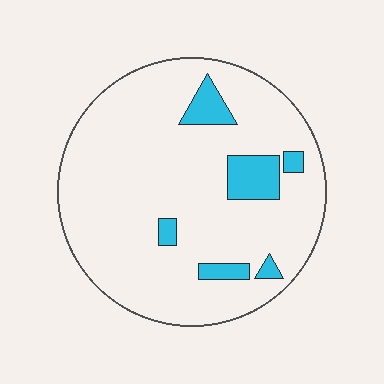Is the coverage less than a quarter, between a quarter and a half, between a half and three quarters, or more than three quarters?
Less than a quarter.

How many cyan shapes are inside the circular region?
6.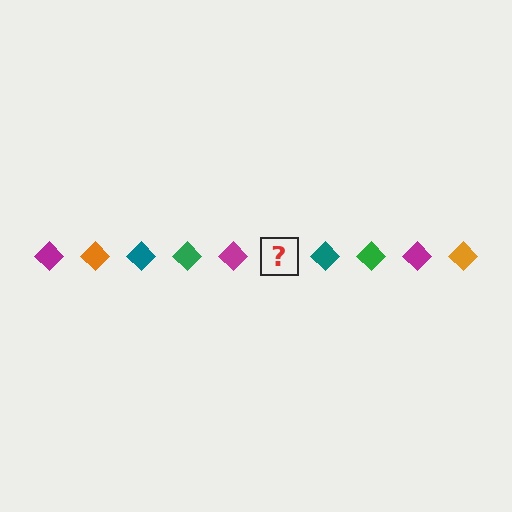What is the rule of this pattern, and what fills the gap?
The rule is that the pattern cycles through magenta, orange, teal, green diamonds. The gap should be filled with an orange diamond.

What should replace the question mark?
The question mark should be replaced with an orange diamond.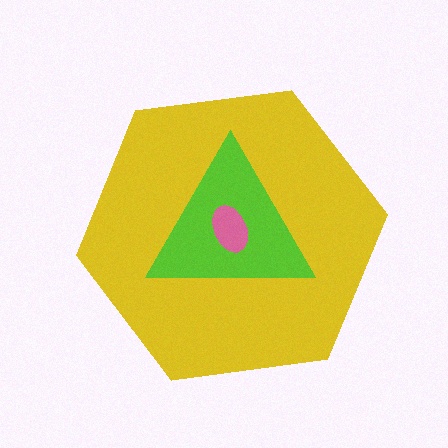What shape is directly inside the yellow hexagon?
The lime triangle.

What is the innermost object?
The pink ellipse.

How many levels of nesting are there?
3.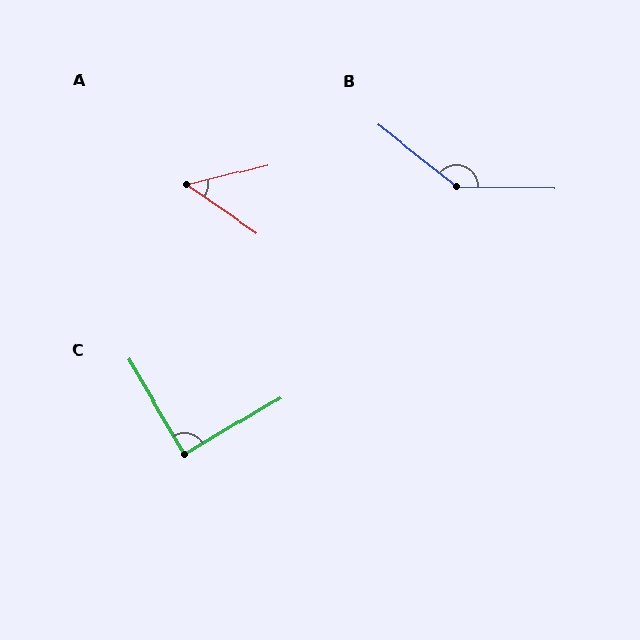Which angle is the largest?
B, at approximately 143 degrees.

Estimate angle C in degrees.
Approximately 89 degrees.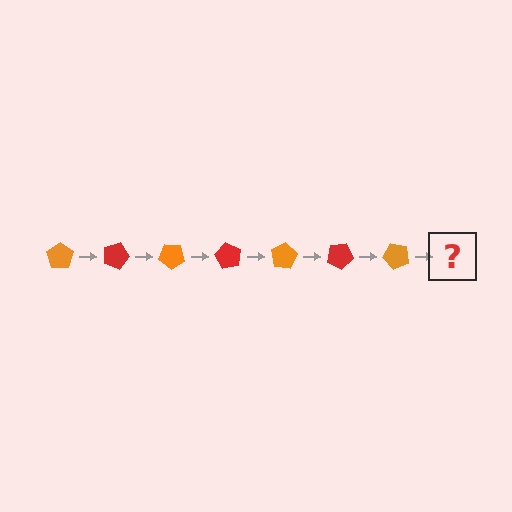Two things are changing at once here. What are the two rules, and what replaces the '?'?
The two rules are that it rotates 20 degrees each step and the color cycles through orange and red. The '?' should be a red pentagon, rotated 140 degrees from the start.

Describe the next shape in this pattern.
It should be a red pentagon, rotated 140 degrees from the start.